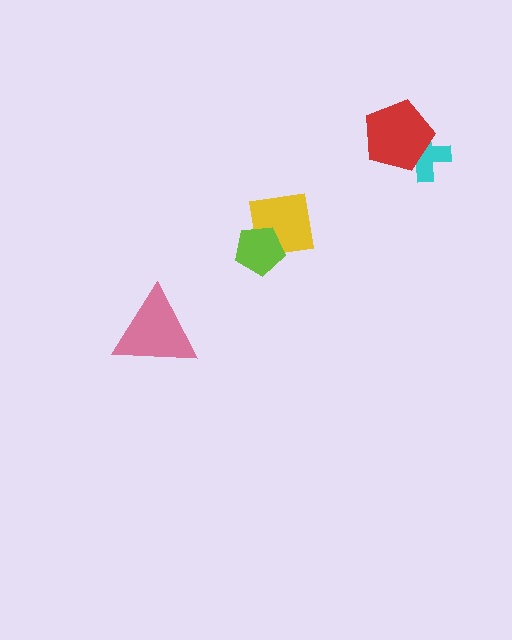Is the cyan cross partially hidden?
Yes, it is partially covered by another shape.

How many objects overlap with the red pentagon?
1 object overlaps with the red pentagon.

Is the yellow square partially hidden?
Yes, it is partially covered by another shape.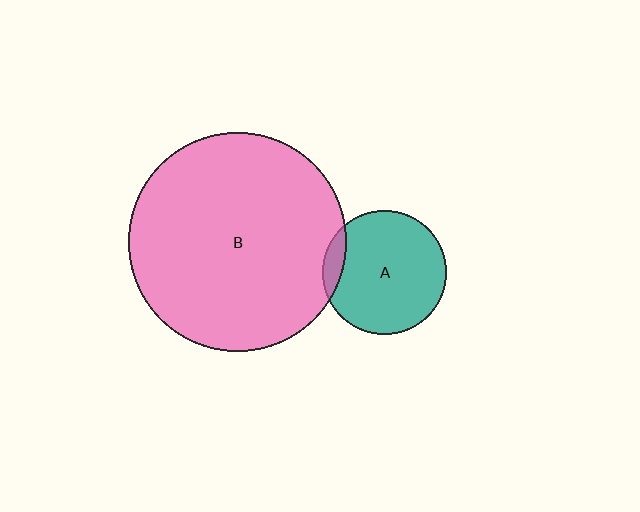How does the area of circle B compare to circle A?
Approximately 3.1 times.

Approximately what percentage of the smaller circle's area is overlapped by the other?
Approximately 10%.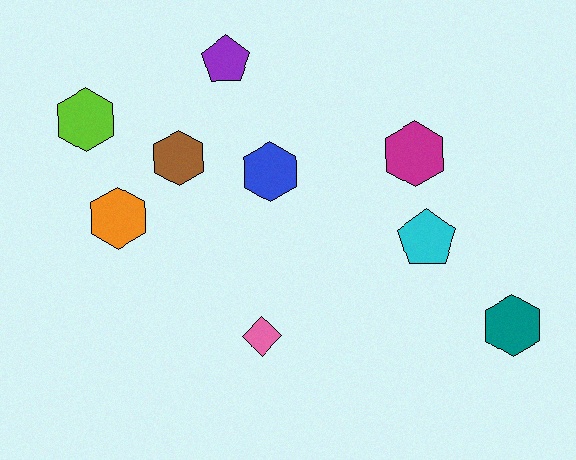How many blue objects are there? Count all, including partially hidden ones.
There is 1 blue object.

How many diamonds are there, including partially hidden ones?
There is 1 diamond.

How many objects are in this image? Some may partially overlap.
There are 9 objects.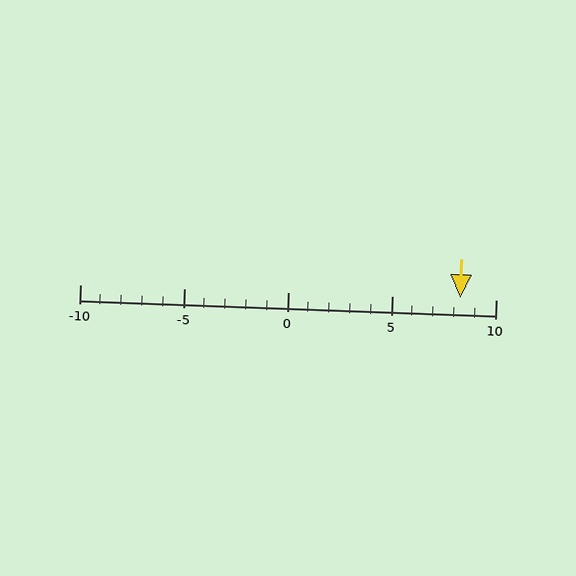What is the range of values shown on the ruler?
The ruler shows values from -10 to 10.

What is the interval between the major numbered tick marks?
The major tick marks are spaced 5 units apart.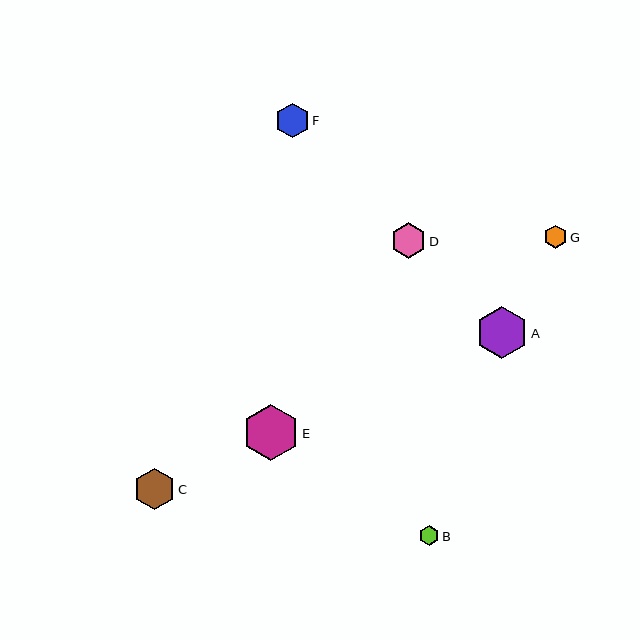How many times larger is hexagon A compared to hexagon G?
Hexagon A is approximately 2.3 times the size of hexagon G.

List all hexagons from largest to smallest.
From largest to smallest: E, A, C, D, F, G, B.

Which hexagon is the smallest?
Hexagon B is the smallest with a size of approximately 20 pixels.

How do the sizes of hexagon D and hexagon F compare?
Hexagon D and hexagon F are approximately the same size.